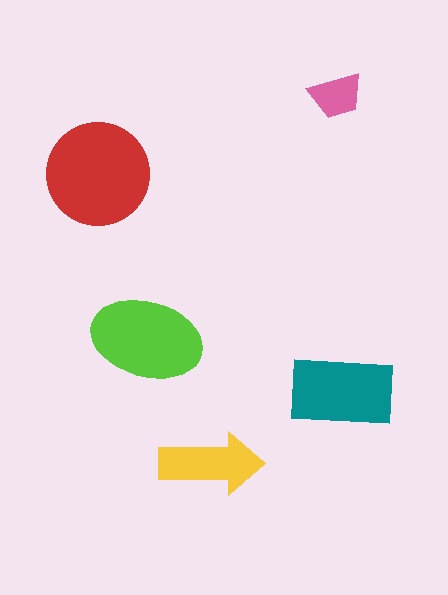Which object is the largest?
The red circle.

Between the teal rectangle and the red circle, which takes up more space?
The red circle.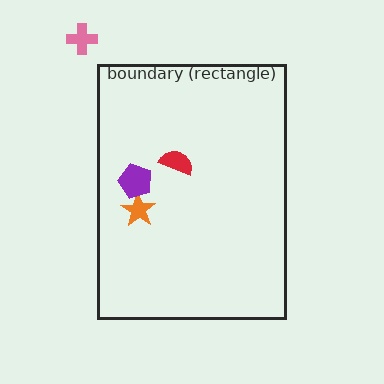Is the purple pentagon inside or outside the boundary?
Inside.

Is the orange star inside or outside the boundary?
Inside.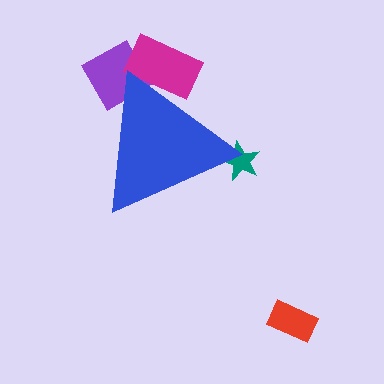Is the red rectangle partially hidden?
No, the red rectangle is fully visible.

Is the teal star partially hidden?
Yes, the teal star is partially hidden behind the blue triangle.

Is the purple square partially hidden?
Yes, the purple square is partially hidden behind the blue triangle.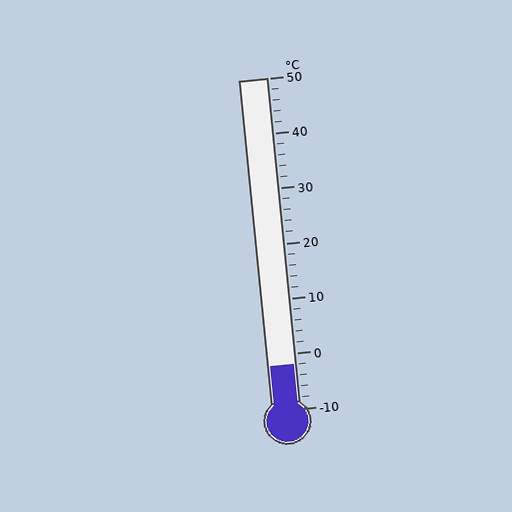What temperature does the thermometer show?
The thermometer shows approximately -2°C.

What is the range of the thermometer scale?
The thermometer scale ranges from -10°C to 50°C.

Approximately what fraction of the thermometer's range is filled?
The thermometer is filled to approximately 15% of its range.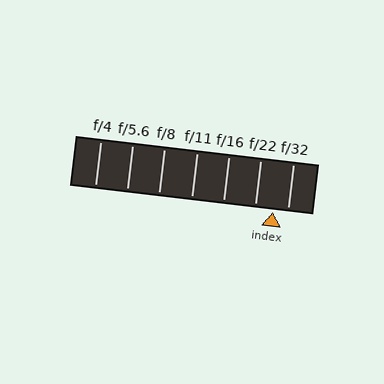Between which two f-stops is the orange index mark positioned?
The index mark is between f/22 and f/32.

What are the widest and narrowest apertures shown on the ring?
The widest aperture shown is f/4 and the narrowest is f/32.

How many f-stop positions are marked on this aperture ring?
There are 7 f-stop positions marked.